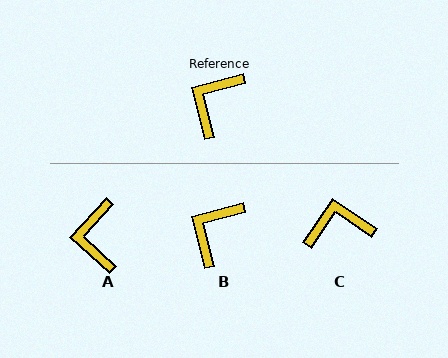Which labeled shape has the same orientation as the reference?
B.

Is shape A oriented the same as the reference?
No, it is off by about 33 degrees.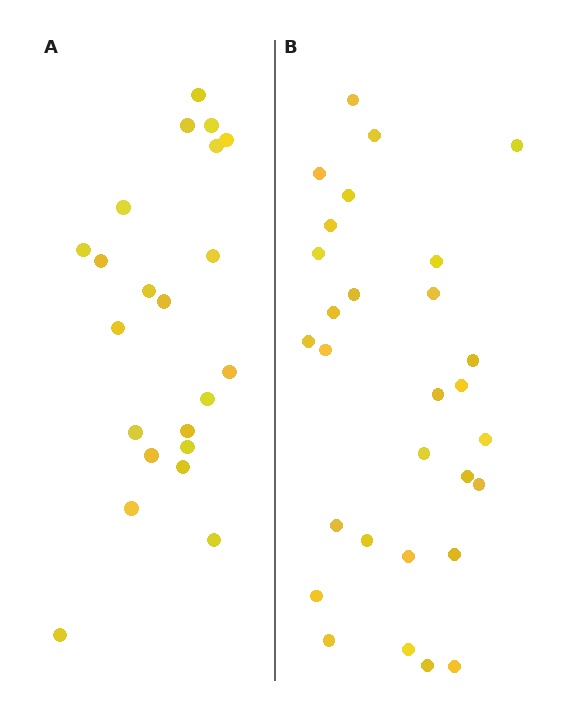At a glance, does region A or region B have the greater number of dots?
Region B (the right region) has more dots.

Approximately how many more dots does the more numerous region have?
Region B has roughly 8 or so more dots than region A.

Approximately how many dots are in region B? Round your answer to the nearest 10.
About 30 dots. (The exact count is 29, which rounds to 30.)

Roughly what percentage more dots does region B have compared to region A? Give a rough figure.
About 30% more.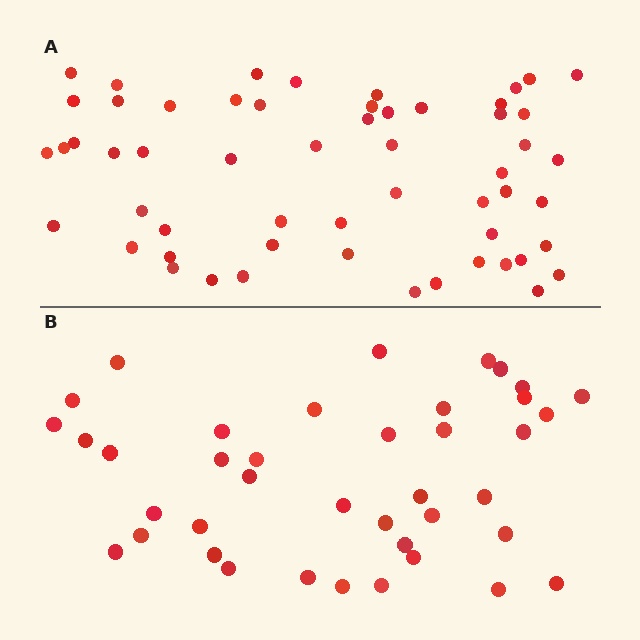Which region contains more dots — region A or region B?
Region A (the top region) has more dots.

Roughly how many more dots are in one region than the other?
Region A has approximately 15 more dots than region B.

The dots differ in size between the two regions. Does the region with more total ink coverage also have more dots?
No. Region B has more total ink coverage because its dots are larger, but region A actually contains more individual dots. Total area can be misleading — the number of items is what matters here.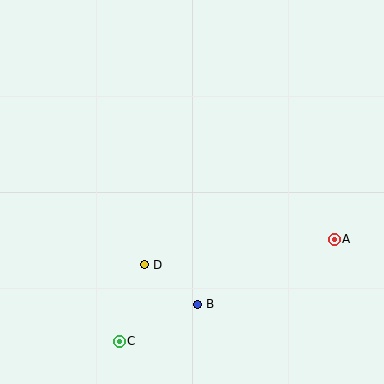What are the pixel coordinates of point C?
Point C is at (119, 341).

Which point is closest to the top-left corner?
Point D is closest to the top-left corner.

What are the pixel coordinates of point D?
Point D is at (145, 265).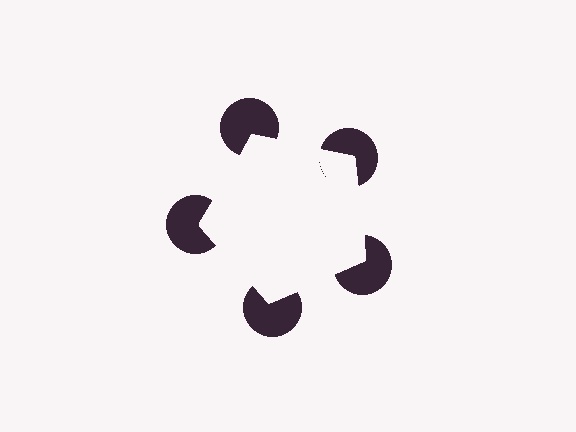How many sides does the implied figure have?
5 sides.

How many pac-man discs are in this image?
There are 5 — one at each vertex of the illusory pentagon.